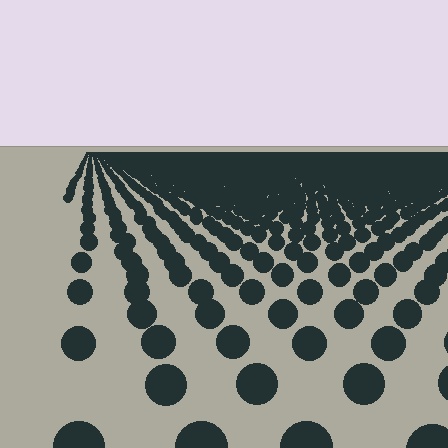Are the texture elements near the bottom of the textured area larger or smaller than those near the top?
Larger. Near the bottom, elements are closer to the viewer and appear at a bigger on-screen size.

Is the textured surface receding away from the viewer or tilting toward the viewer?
The surface is receding away from the viewer. Texture elements get smaller and denser toward the top.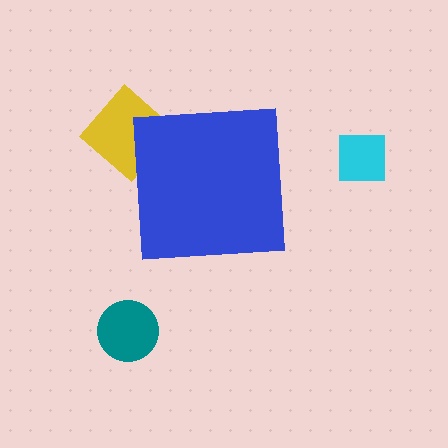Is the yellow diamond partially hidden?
Yes, the yellow diamond is partially hidden behind the blue square.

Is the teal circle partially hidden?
No, the teal circle is fully visible.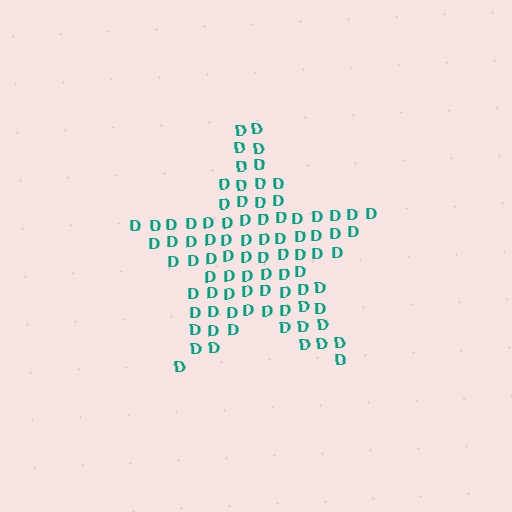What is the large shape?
The large shape is a star.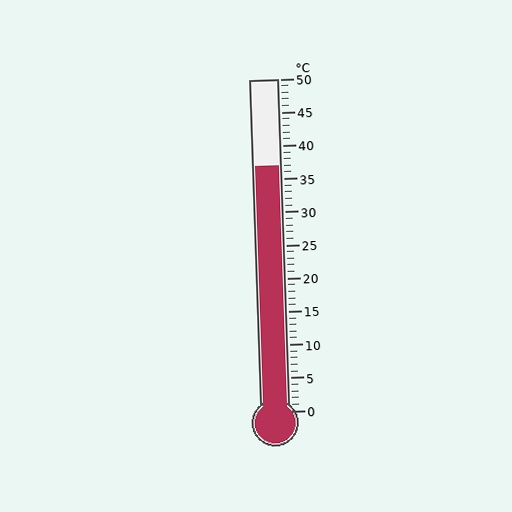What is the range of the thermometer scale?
The thermometer scale ranges from 0°C to 50°C.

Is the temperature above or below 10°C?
The temperature is above 10°C.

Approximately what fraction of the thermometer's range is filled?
The thermometer is filled to approximately 75% of its range.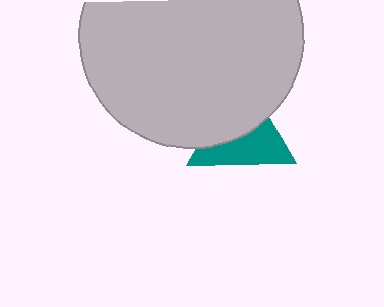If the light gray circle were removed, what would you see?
You would see the complete teal triangle.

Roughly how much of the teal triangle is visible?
About half of it is visible (roughly 49%).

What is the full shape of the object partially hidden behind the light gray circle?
The partially hidden object is a teal triangle.